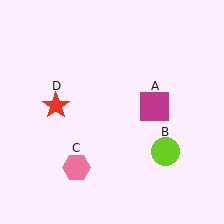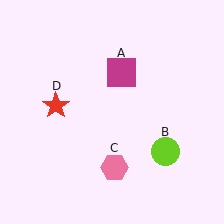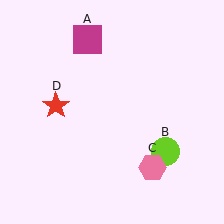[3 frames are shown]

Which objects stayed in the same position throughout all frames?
Lime circle (object B) and red star (object D) remained stationary.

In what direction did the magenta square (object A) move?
The magenta square (object A) moved up and to the left.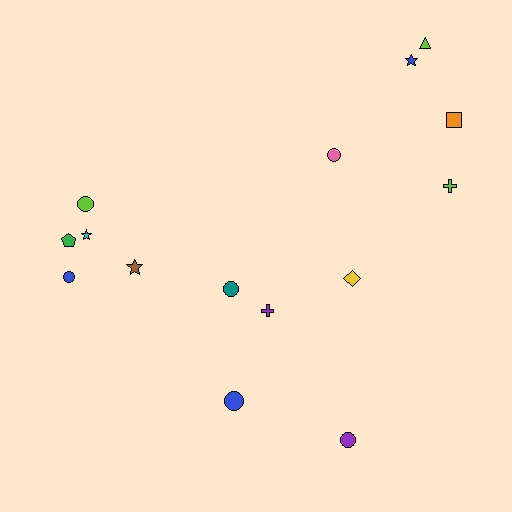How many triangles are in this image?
There is 1 triangle.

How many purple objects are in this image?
There are 2 purple objects.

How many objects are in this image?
There are 15 objects.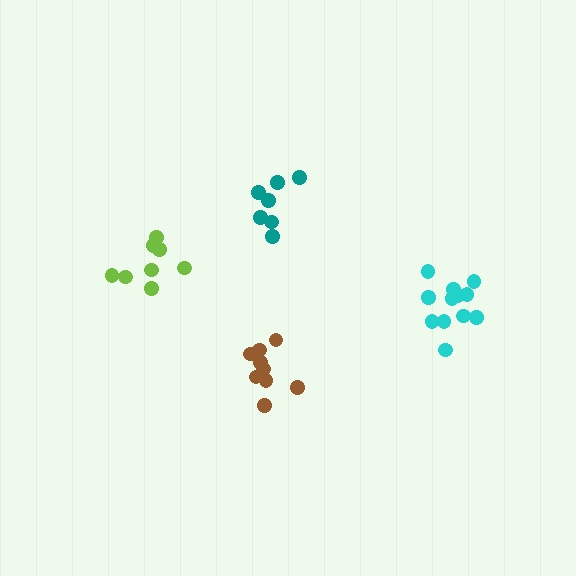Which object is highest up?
The teal cluster is topmost.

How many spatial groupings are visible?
There are 4 spatial groupings.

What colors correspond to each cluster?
The clusters are colored: brown, cyan, teal, lime.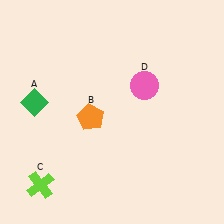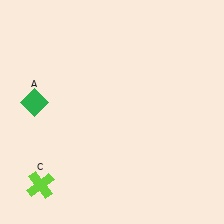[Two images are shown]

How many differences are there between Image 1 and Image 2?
There are 2 differences between the two images.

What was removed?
The orange pentagon (B), the pink circle (D) were removed in Image 2.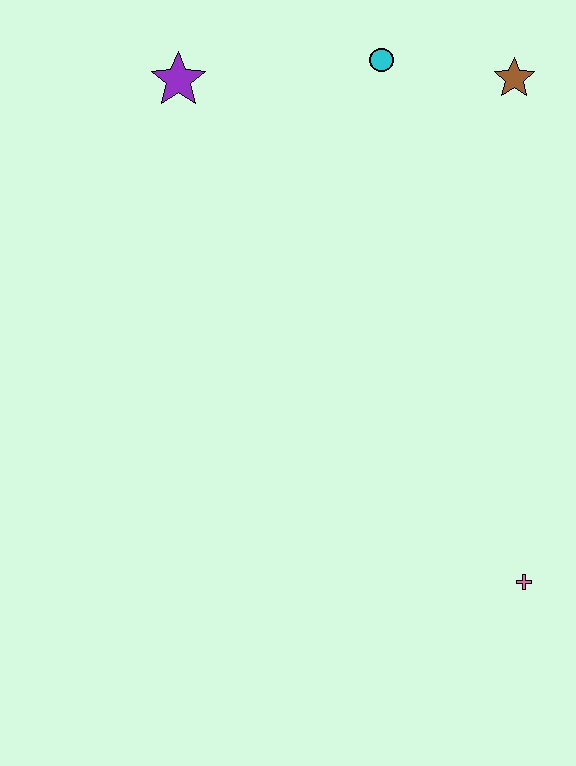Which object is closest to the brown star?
The cyan circle is closest to the brown star.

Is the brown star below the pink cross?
No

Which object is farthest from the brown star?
The pink cross is farthest from the brown star.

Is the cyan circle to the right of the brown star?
No